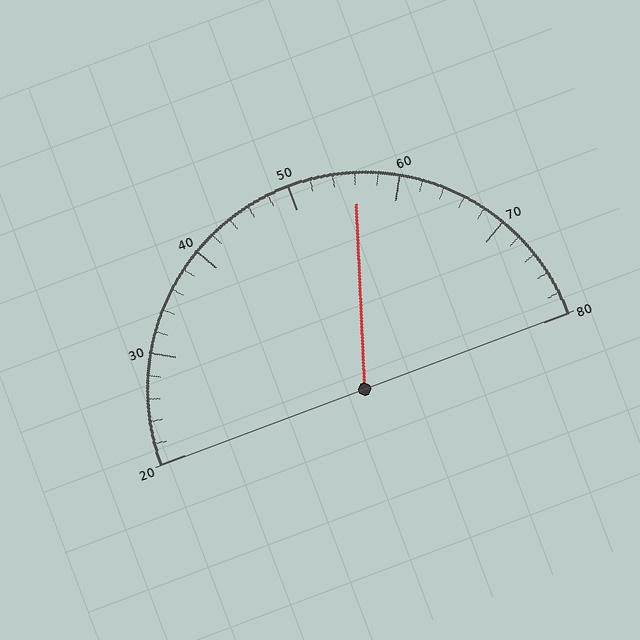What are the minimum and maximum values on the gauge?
The gauge ranges from 20 to 80.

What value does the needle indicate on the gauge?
The needle indicates approximately 56.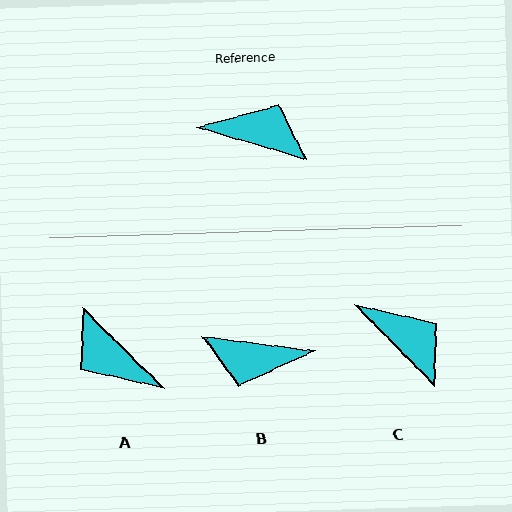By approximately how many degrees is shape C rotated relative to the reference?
Approximately 29 degrees clockwise.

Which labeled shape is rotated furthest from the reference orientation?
B, about 171 degrees away.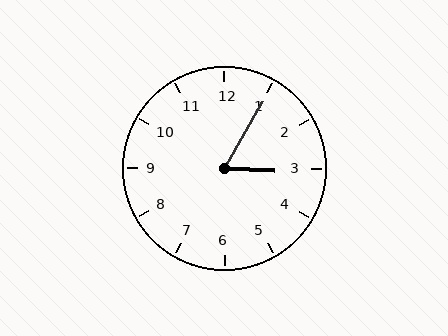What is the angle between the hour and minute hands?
Approximately 62 degrees.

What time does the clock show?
3:05.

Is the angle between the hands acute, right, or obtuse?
It is acute.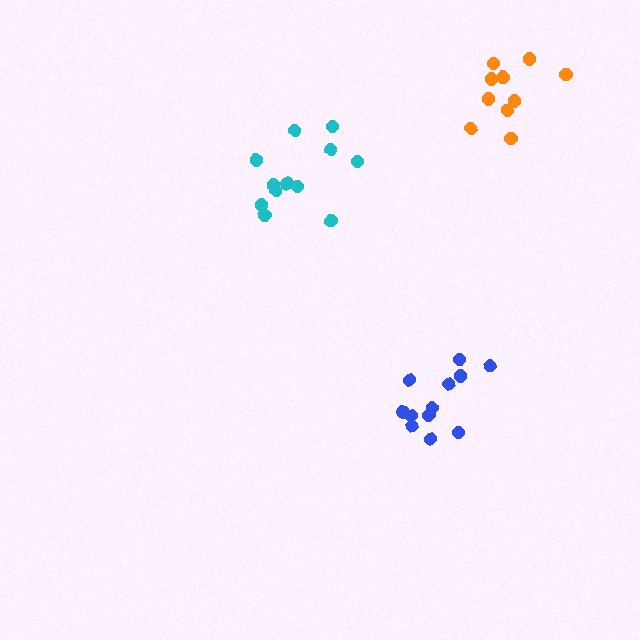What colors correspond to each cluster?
The clusters are colored: cyan, blue, orange.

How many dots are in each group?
Group 1: 12 dots, Group 2: 12 dots, Group 3: 11 dots (35 total).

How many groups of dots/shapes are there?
There are 3 groups.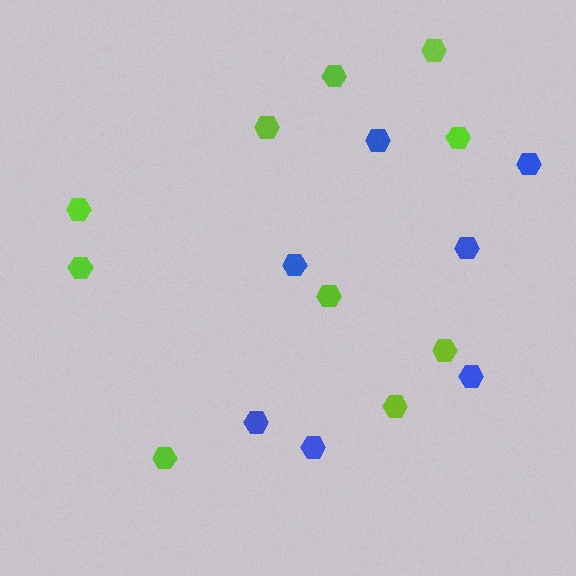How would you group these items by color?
There are 2 groups: one group of lime hexagons (10) and one group of blue hexagons (7).